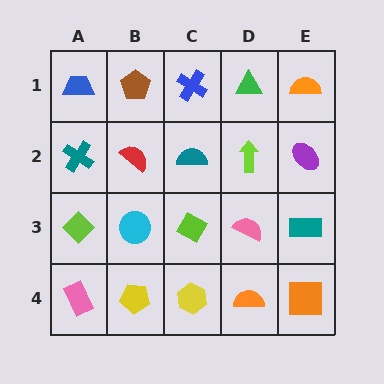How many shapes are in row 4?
5 shapes.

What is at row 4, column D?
An orange semicircle.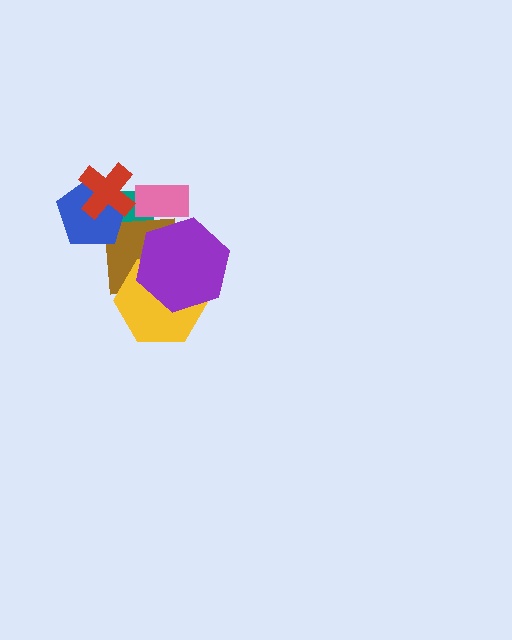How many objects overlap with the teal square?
4 objects overlap with the teal square.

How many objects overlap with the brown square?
5 objects overlap with the brown square.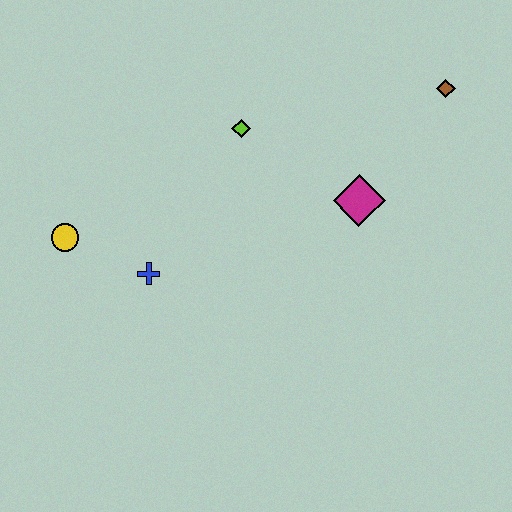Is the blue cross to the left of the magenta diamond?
Yes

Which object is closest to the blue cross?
The yellow circle is closest to the blue cross.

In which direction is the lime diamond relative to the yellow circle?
The lime diamond is to the right of the yellow circle.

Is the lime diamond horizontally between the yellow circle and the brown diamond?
Yes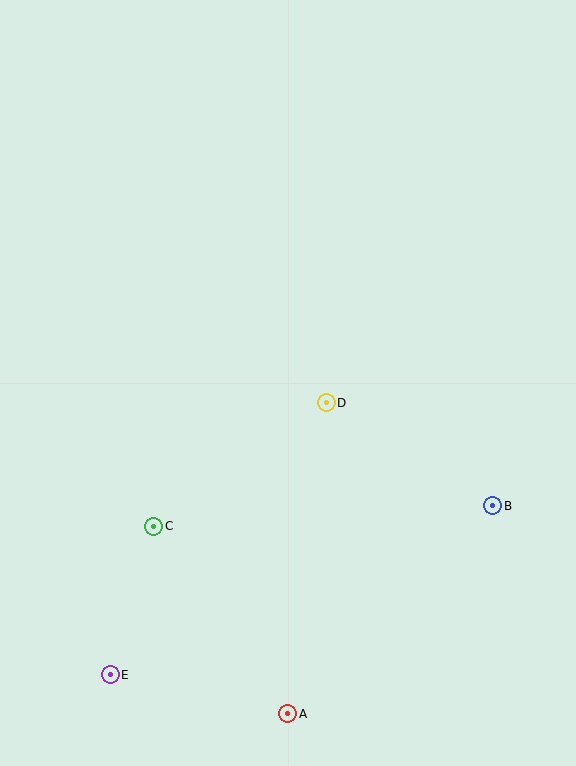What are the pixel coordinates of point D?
Point D is at (326, 403).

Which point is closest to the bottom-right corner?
Point B is closest to the bottom-right corner.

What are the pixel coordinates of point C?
Point C is at (154, 526).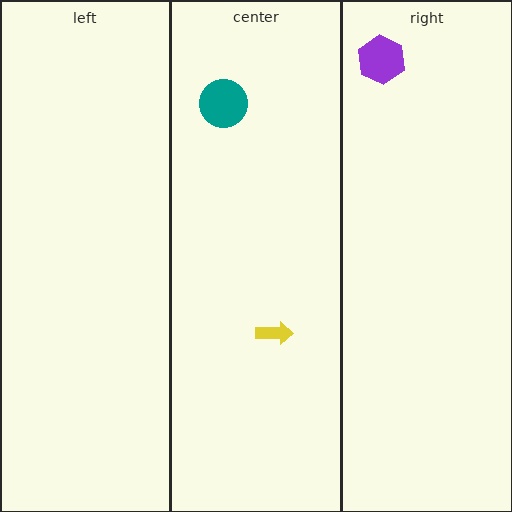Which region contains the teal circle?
The center region.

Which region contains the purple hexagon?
The right region.